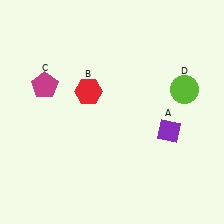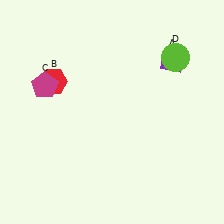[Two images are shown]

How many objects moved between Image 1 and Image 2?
3 objects moved between the two images.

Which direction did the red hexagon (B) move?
The red hexagon (B) moved left.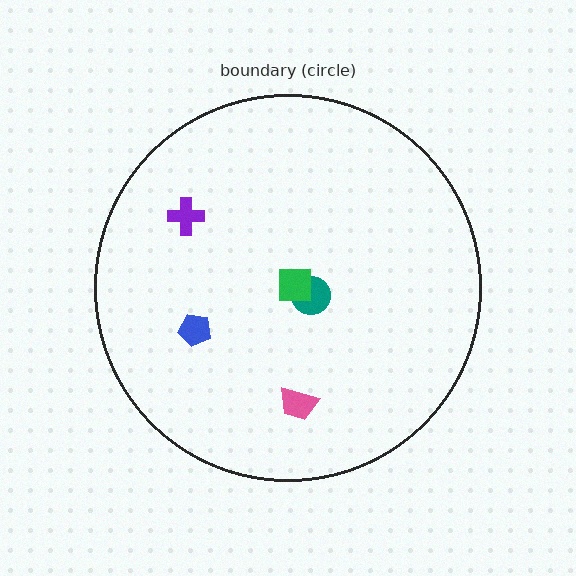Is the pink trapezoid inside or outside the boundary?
Inside.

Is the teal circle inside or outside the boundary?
Inside.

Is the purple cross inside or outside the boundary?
Inside.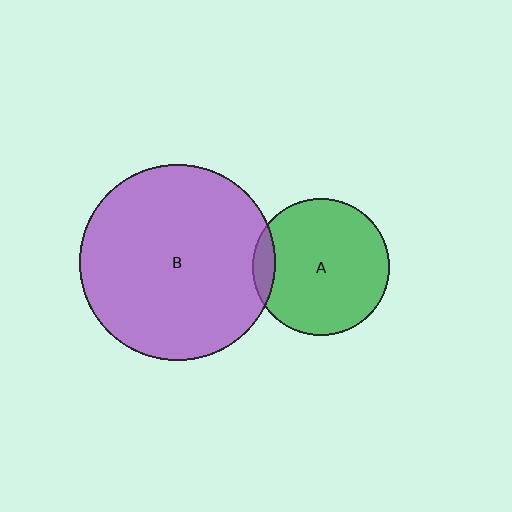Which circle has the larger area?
Circle B (purple).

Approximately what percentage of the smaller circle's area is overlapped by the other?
Approximately 10%.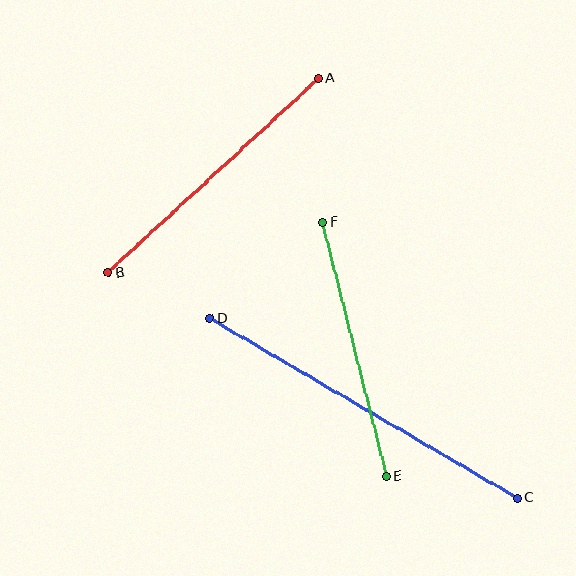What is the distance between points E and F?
The distance is approximately 262 pixels.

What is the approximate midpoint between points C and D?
The midpoint is at approximately (363, 408) pixels.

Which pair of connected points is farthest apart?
Points C and D are farthest apart.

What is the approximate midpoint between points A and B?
The midpoint is at approximately (213, 175) pixels.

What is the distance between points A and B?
The distance is approximately 286 pixels.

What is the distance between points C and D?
The distance is approximately 356 pixels.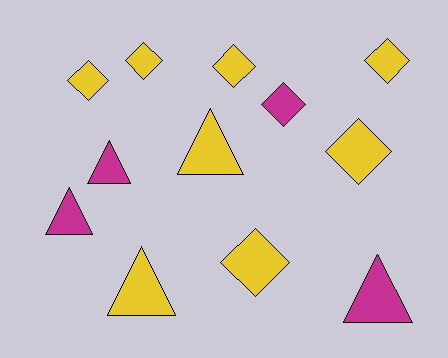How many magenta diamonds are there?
There is 1 magenta diamond.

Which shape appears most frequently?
Diamond, with 7 objects.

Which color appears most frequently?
Yellow, with 8 objects.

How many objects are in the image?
There are 12 objects.